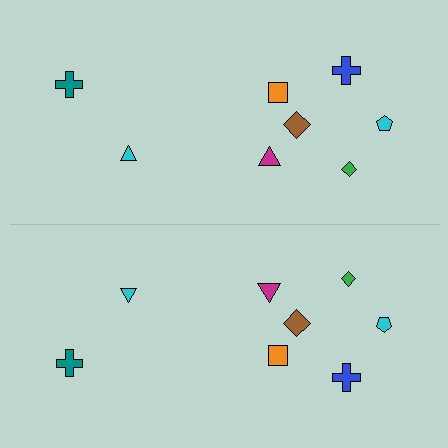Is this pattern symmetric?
Yes, this pattern has bilateral (reflection) symmetry.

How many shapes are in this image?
There are 16 shapes in this image.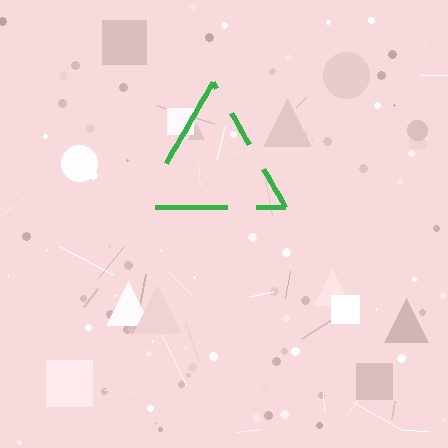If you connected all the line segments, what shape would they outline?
They would outline a triangle.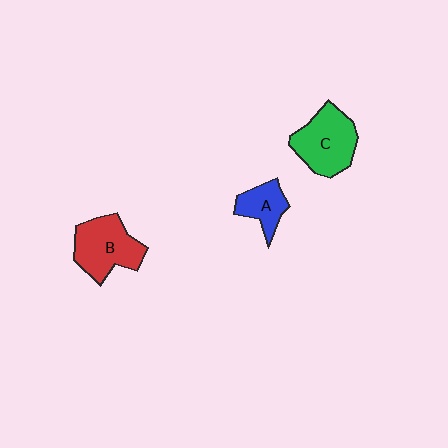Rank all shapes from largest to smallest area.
From largest to smallest: C (green), B (red), A (blue).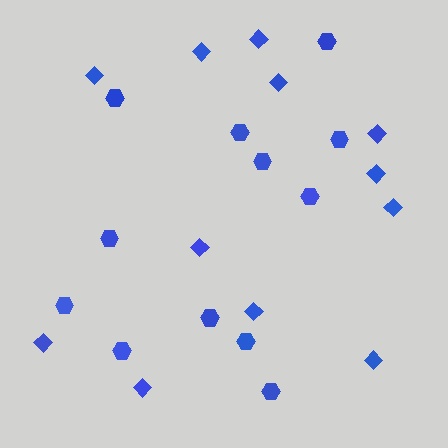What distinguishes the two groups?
There are 2 groups: one group of hexagons (12) and one group of diamonds (12).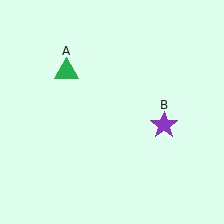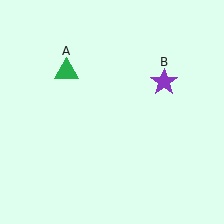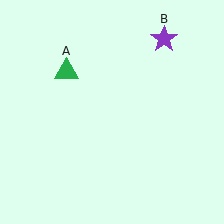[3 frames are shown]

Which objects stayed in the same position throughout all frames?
Green triangle (object A) remained stationary.